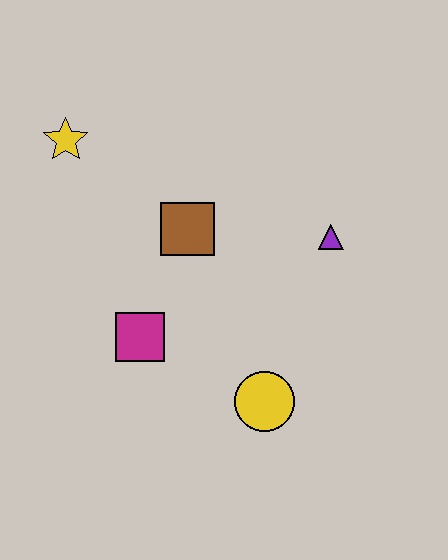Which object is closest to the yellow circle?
The magenta square is closest to the yellow circle.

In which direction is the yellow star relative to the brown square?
The yellow star is to the left of the brown square.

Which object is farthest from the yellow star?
The yellow circle is farthest from the yellow star.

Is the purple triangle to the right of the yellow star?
Yes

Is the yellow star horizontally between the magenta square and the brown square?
No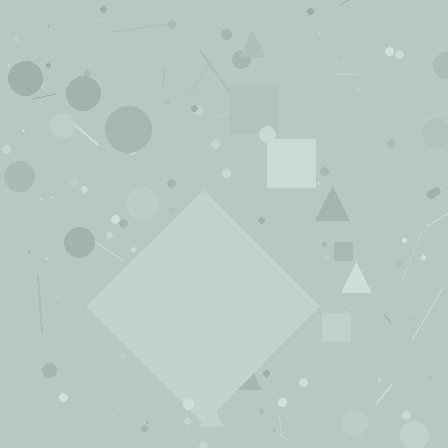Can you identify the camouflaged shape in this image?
The camouflaged shape is a diamond.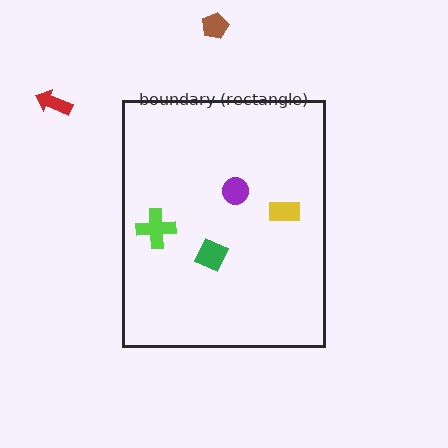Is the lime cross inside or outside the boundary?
Inside.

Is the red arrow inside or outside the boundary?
Outside.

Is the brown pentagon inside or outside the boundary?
Outside.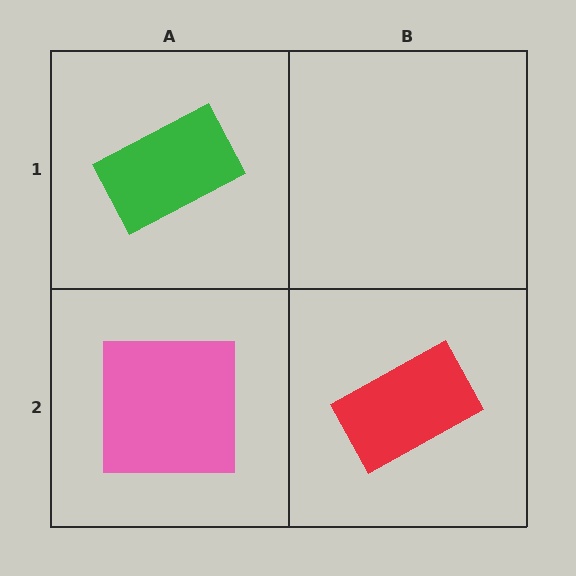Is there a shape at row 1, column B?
No, that cell is empty.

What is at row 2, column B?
A red rectangle.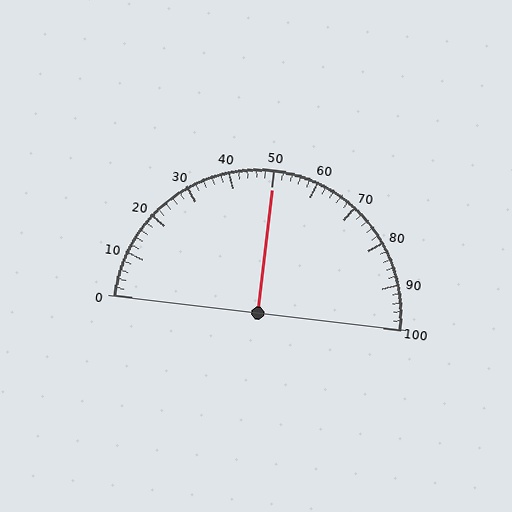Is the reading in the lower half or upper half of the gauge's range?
The reading is in the upper half of the range (0 to 100).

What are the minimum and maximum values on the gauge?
The gauge ranges from 0 to 100.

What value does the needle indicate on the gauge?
The needle indicates approximately 50.